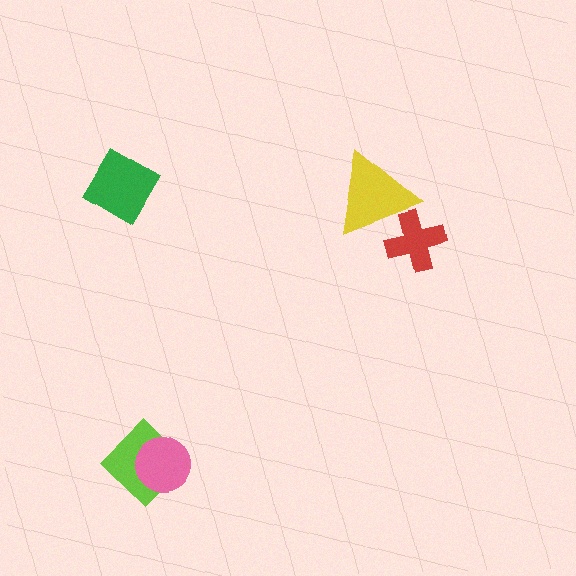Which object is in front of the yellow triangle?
The red cross is in front of the yellow triangle.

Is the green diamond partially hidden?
No, no other shape covers it.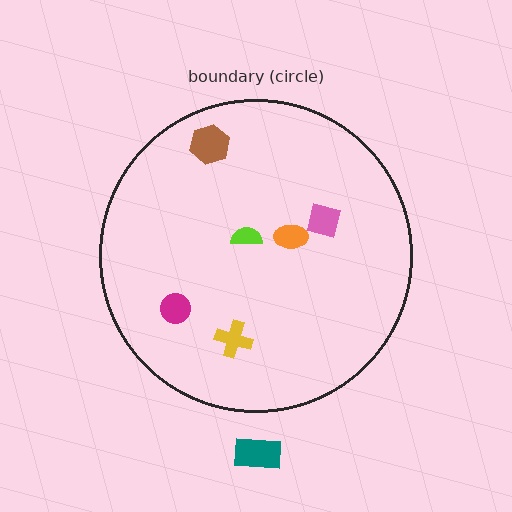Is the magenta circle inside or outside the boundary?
Inside.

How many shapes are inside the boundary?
6 inside, 1 outside.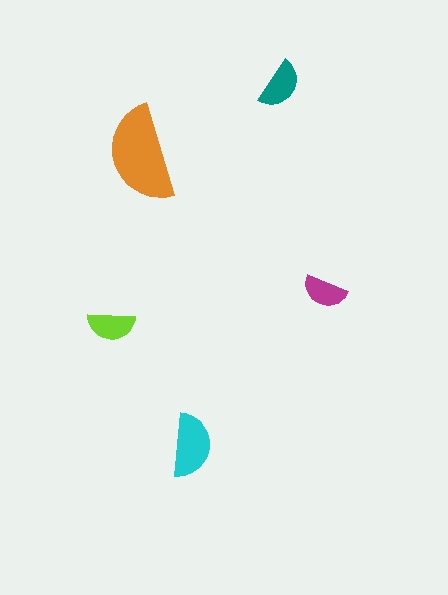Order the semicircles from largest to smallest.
the orange one, the cyan one, the teal one, the lime one, the magenta one.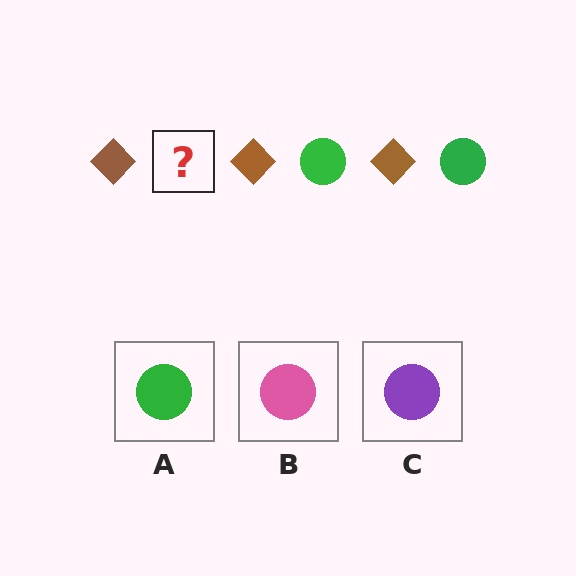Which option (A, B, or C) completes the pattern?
A.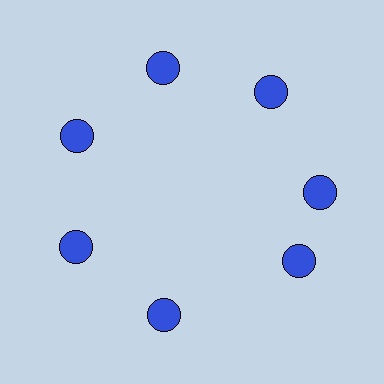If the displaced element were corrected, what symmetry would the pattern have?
It would have 7-fold rotational symmetry — the pattern would map onto itself every 51 degrees.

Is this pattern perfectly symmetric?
No. The 7 blue circles are arranged in a ring, but one element near the 5 o'clock position is rotated out of alignment along the ring, breaking the 7-fold rotational symmetry.